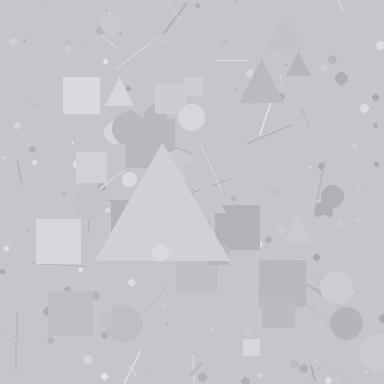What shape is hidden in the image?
A triangle is hidden in the image.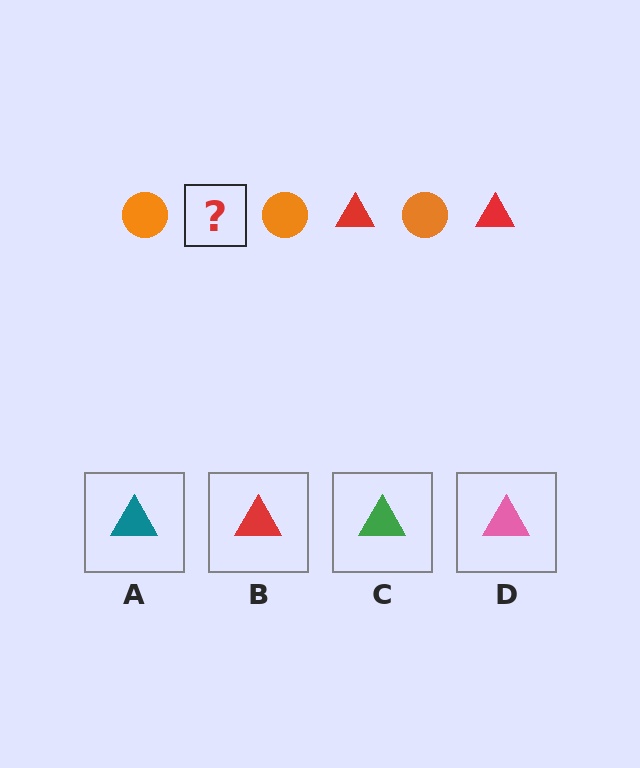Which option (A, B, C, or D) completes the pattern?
B.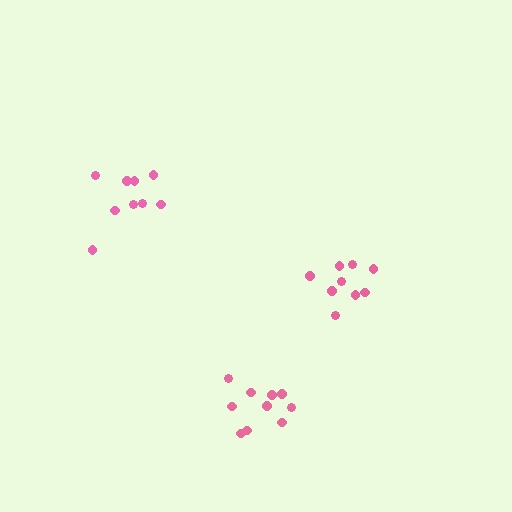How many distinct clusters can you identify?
There are 3 distinct clusters.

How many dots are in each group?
Group 1: 9 dots, Group 2: 9 dots, Group 3: 10 dots (28 total).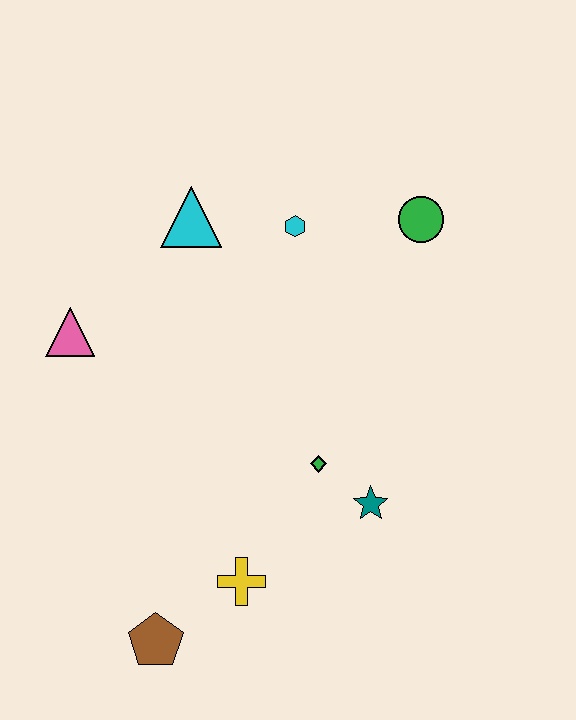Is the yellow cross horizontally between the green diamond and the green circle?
No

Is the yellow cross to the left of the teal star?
Yes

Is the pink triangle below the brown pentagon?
No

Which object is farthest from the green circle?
The brown pentagon is farthest from the green circle.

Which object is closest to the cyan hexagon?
The cyan triangle is closest to the cyan hexagon.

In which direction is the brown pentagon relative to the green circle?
The brown pentagon is below the green circle.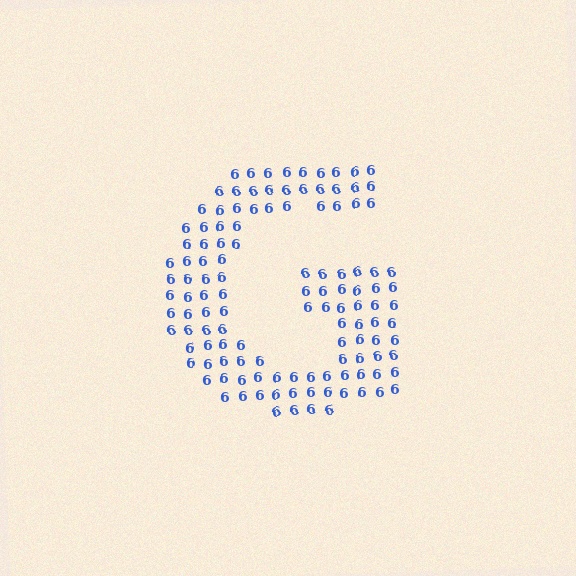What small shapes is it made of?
It is made of small digit 6's.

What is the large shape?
The large shape is the letter G.